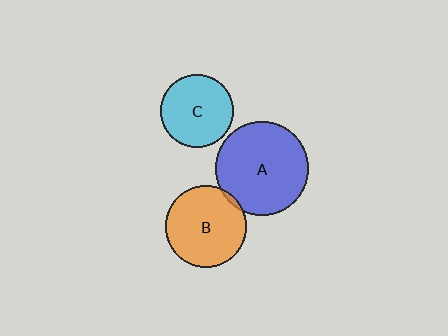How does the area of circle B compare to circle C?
Approximately 1.2 times.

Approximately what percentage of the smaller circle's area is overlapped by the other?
Approximately 5%.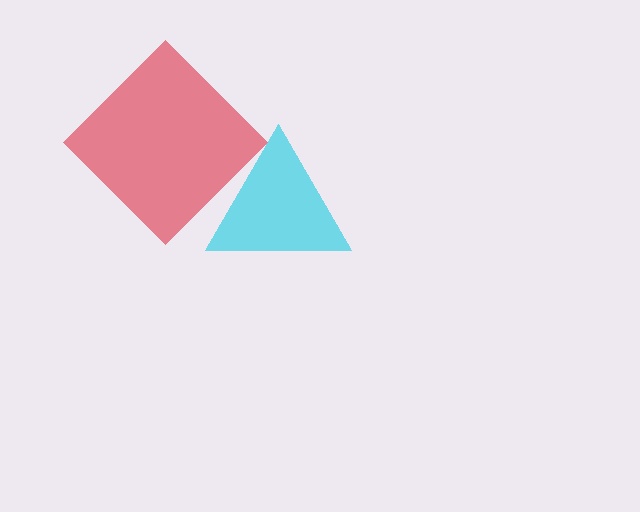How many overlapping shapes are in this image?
There are 2 overlapping shapes in the image.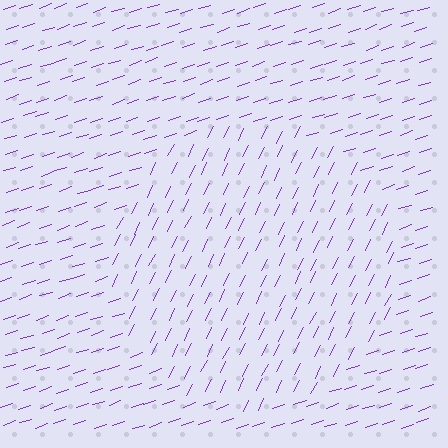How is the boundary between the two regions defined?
The boundary is defined purely by a change in line orientation (approximately 45 degrees difference). All lines are the same color and thickness.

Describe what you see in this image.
The image is filled with small purple line segments. A circle region in the image has lines oriented differently from the surrounding lines, creating a visible texture boundary.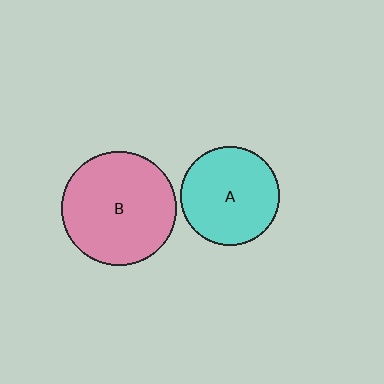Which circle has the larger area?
Circle B (pink).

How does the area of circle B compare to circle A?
Approximately 1.3 times.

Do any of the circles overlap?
No, none of the circles overlap.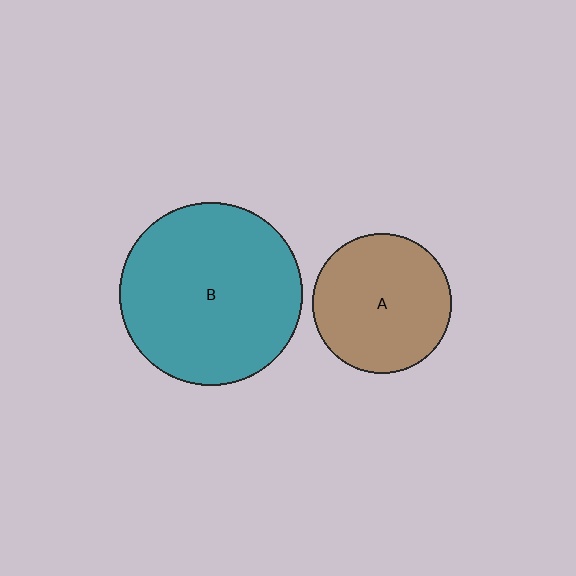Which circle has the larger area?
Circle B (teal).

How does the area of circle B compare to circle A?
Approximately 1.7 times.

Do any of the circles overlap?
No, none of the circles overlap.